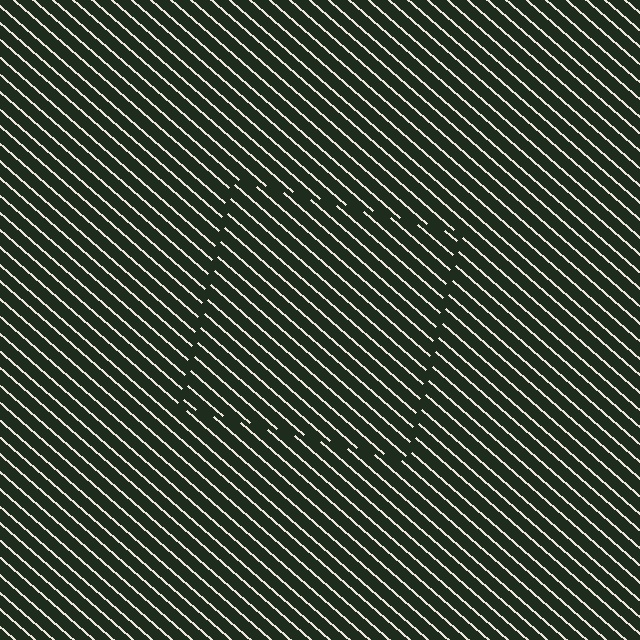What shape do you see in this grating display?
An illusory square. The interior of the shape contains the same grating, shifted by half a period — the contour is defined by the phase discontinuity where line-ends from the inner and outer gratings abut.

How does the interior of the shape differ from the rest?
The interior of the shape contains the same grating, shifted by half a period — the contour is defined by the phase discontinuity where line-ends from the inner and outer gratings abut.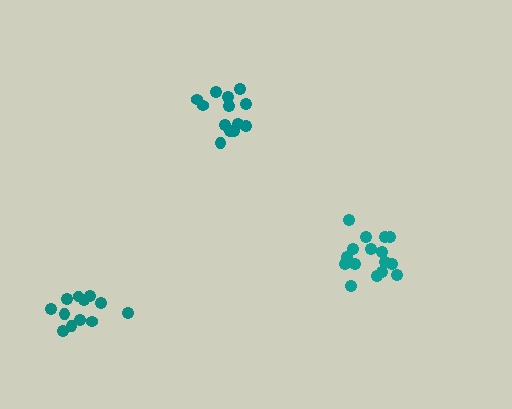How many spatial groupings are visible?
There are 3 spatial groupings.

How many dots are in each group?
Group 1: 13 dots, Group 2: 16 dots, Group 3: 12 dots (41 total).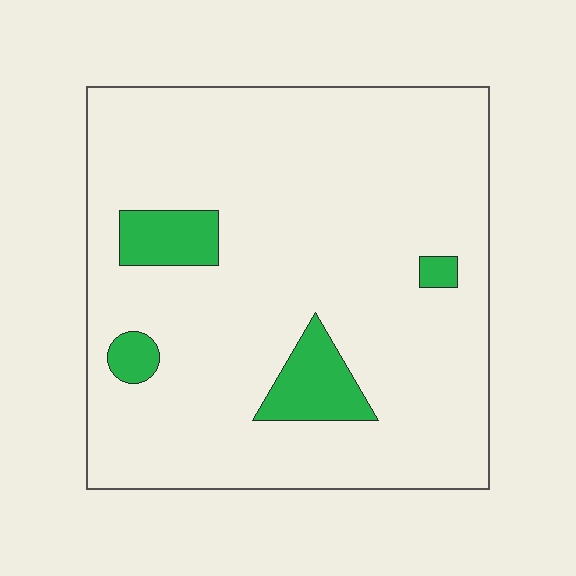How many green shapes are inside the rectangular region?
4.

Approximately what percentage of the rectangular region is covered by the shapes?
Approximately 10%.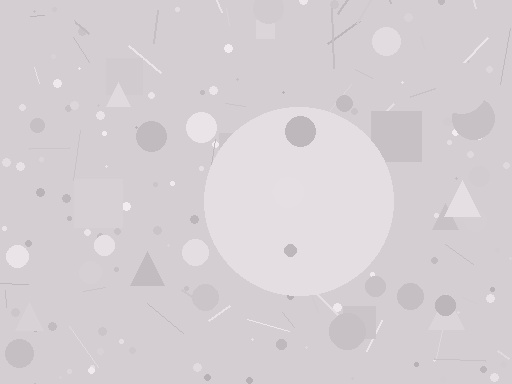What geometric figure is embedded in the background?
A circle is embedded in the background.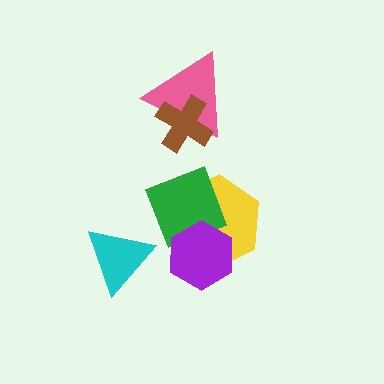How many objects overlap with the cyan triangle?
0 objects overlap with the cyan triangle.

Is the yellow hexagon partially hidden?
Yes, it is partially covered by another shape.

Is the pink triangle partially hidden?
Yes, it is partially covered by another shape.